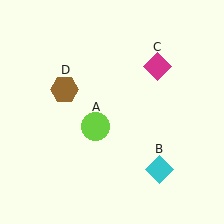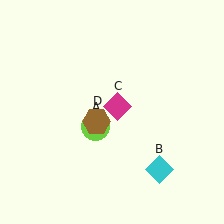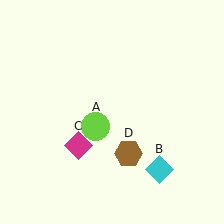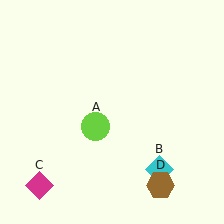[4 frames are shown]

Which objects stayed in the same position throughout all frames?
Lime circle (object A) and cyan diamond (object B) remained stationary.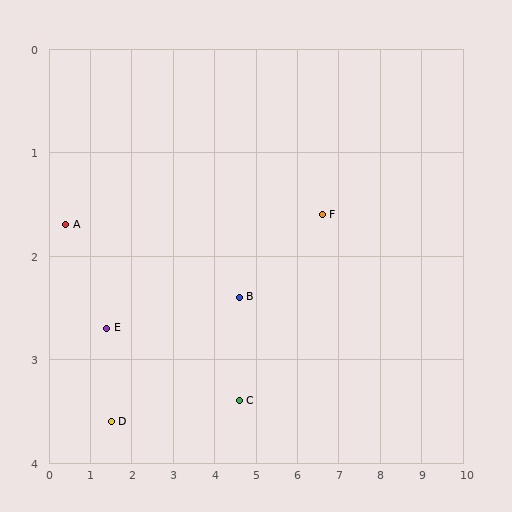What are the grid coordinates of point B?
Point B is at approximately (4.6, 2.4).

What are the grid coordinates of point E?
Point E is at approximately (1.4, 2.7).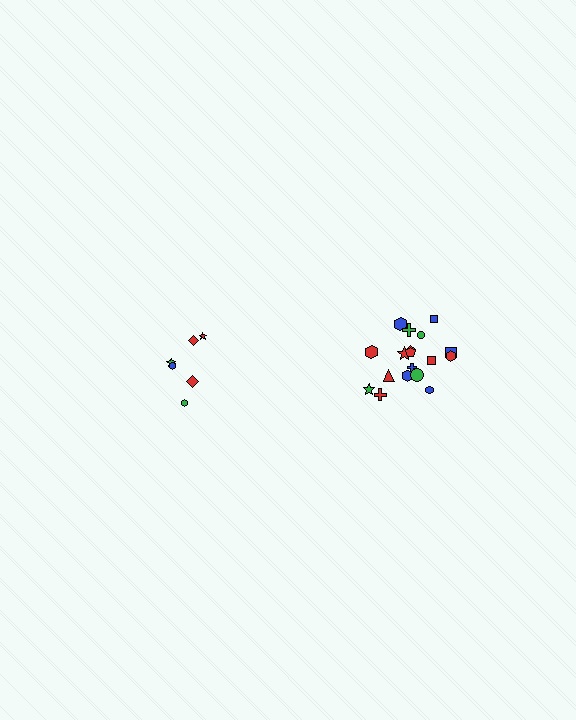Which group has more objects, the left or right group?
The right group.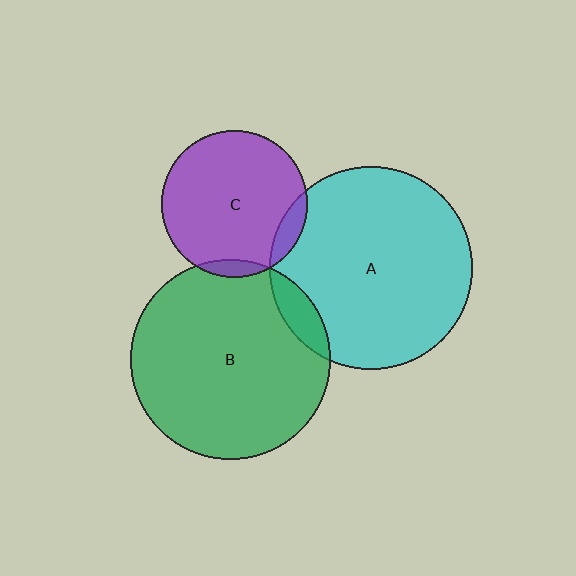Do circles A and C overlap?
Yes.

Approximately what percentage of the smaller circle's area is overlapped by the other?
Approximately 10%.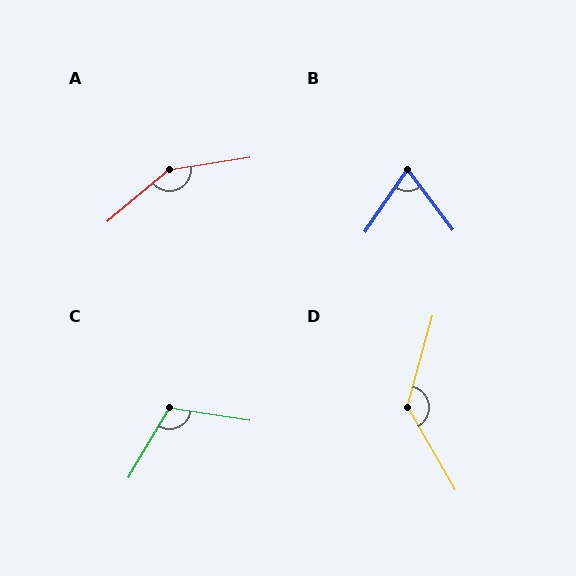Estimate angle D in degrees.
Approximately 135 degrees.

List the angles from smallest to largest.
B (70°), C (112°), D (135°), A (149°).